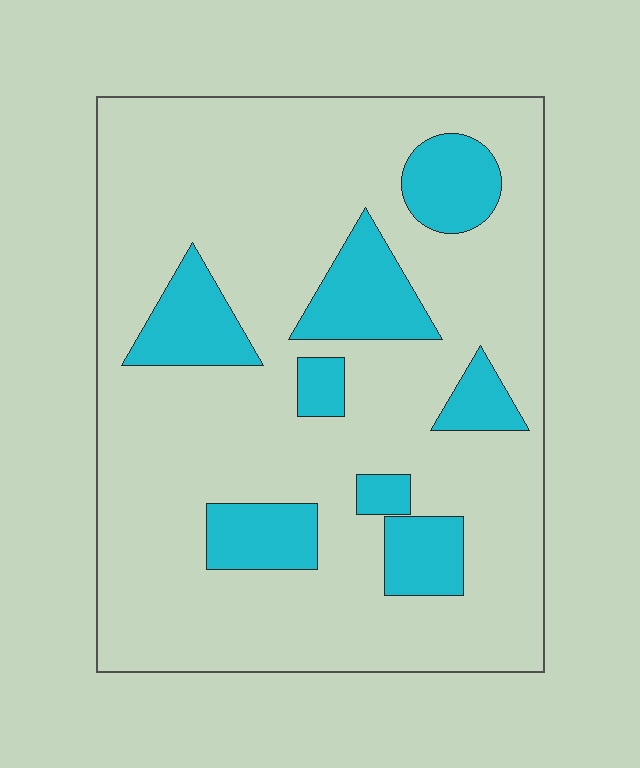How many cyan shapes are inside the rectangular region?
8.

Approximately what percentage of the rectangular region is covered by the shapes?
Approximately 20%.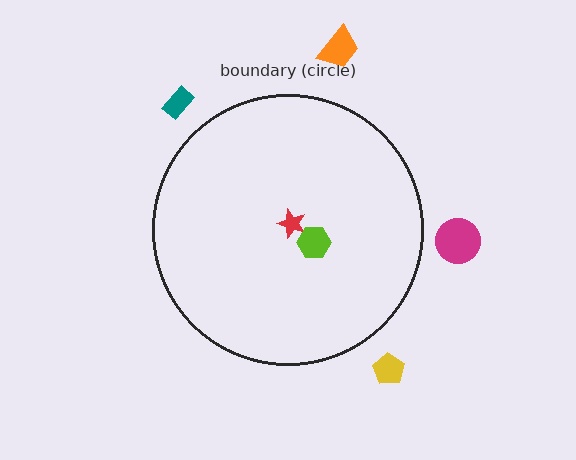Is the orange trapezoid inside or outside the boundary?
Outside.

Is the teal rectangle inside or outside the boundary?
Outside.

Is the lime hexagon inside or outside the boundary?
Inside.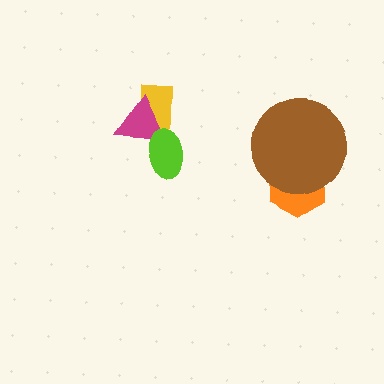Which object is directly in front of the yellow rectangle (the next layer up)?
The magenta triangle is directly in front of the yellow rectangle.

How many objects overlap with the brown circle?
1 object overlaps with the brown circle.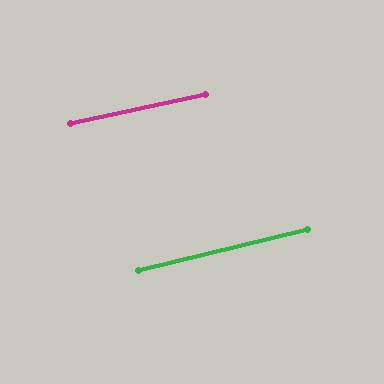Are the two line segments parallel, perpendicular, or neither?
Parallel — their directions differ by only 1.6°.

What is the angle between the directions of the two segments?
Approximately 2 degrees.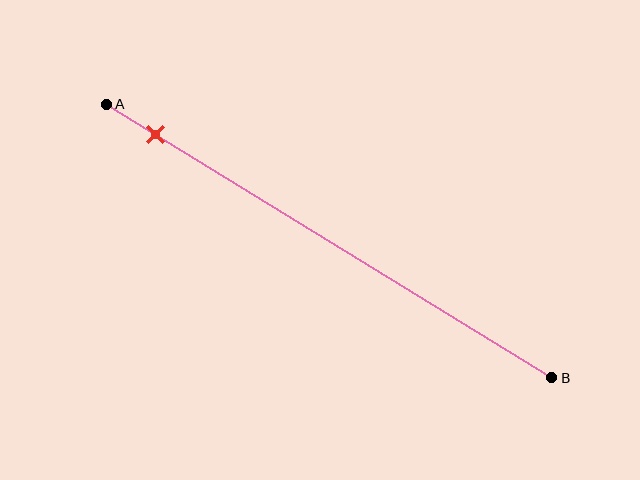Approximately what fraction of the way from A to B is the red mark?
The red mark is approximately 10% of the way from A to B.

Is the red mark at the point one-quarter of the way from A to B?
No, the mark is at about 10% from A, not at the 25% one-quarter point.